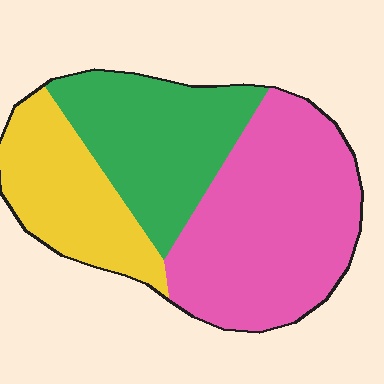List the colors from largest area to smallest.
From largest to smallest: pink, green, yellow.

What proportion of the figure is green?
Green covers roughly 30% of the figure.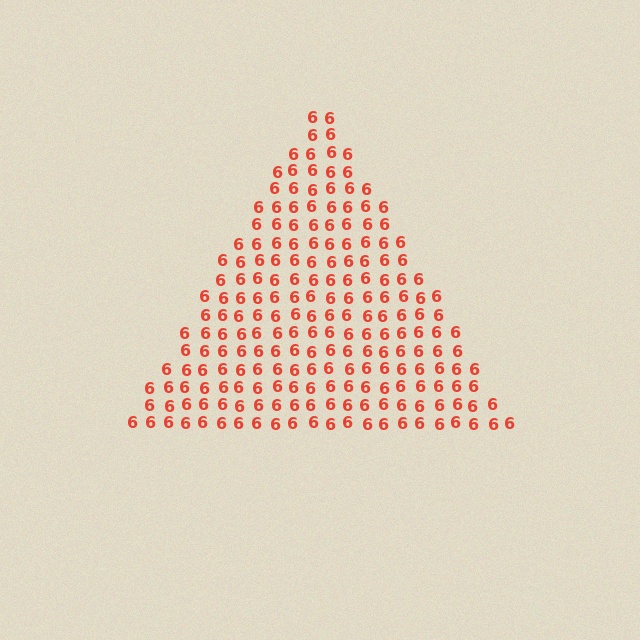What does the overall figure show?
The overall figure shows a triangle.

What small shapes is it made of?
It is made of small digit 6's.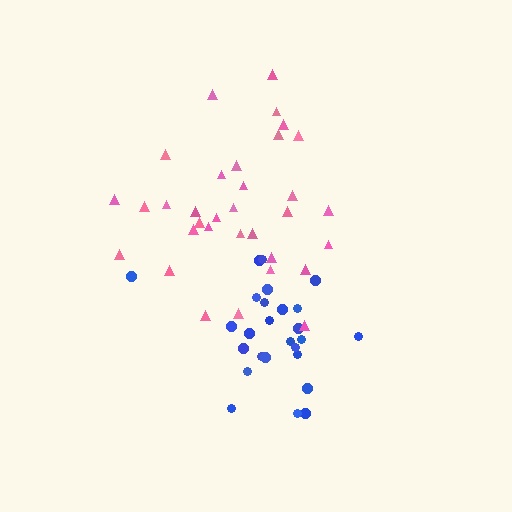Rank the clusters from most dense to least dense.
blue, pink.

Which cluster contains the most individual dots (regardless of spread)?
Pink (33).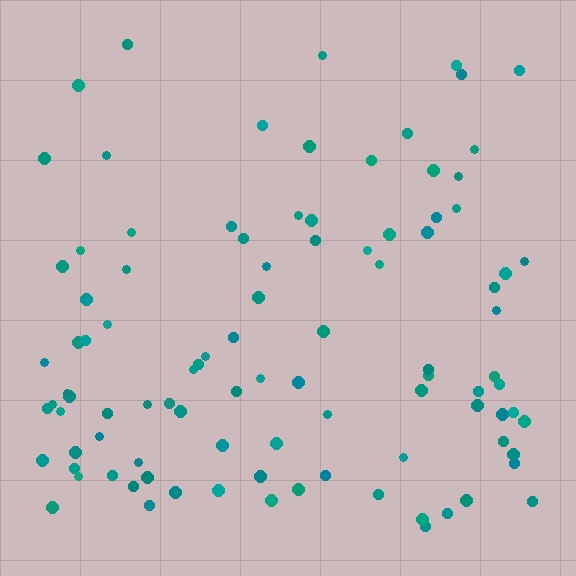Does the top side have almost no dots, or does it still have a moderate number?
Still a moderate number, just noticeably fewer than the bottom.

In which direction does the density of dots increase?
From top to bottom, with the bottom side densest.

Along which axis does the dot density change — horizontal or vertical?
Vertical.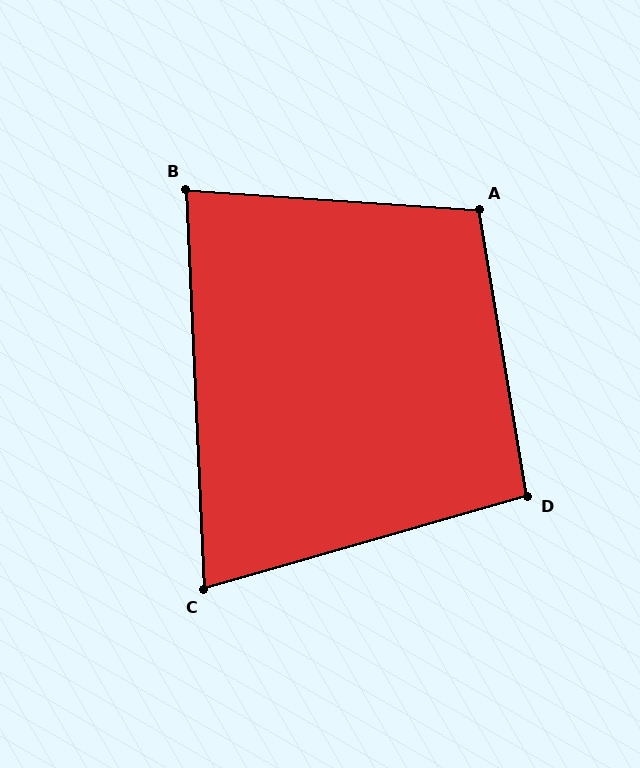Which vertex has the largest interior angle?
A, at approximately 103 degrees.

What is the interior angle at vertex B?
Approximately 84 degrees (acute).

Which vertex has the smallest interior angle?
C, at approximately 77 degrees.